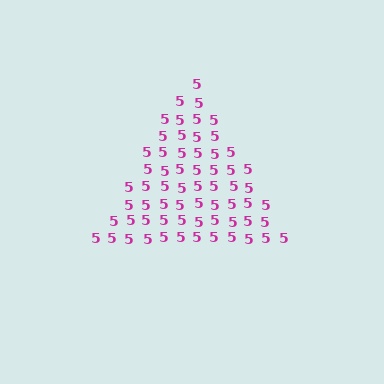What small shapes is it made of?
It is made of small digit 5's.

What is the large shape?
The large shape is a triangle.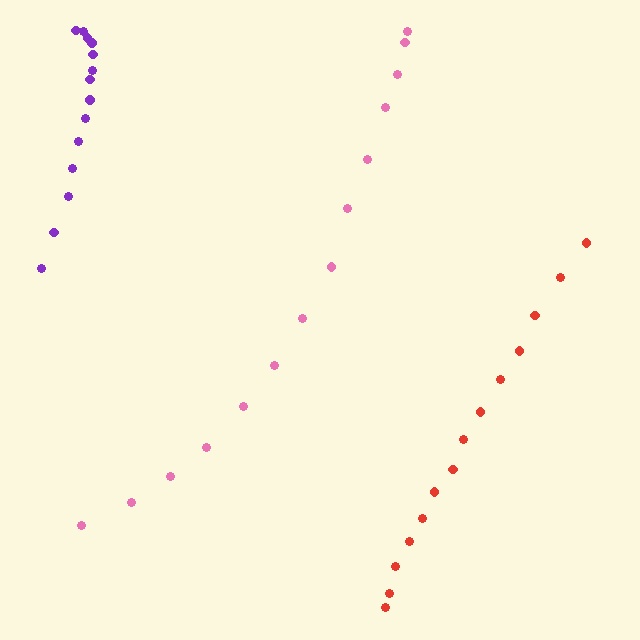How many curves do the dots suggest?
There are 3 distinct paths.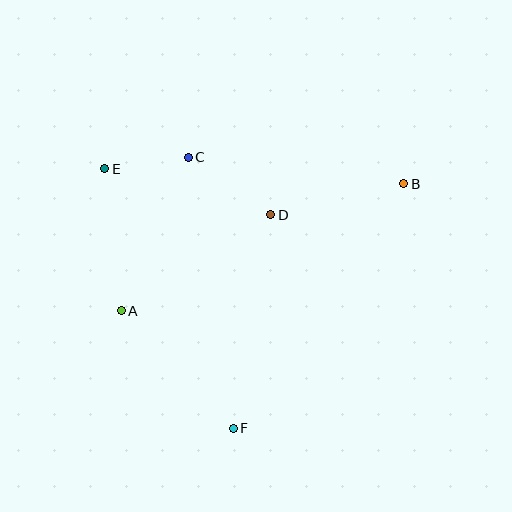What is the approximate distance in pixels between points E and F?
The distance between E and F is approximately 290 pixels.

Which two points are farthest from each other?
Points A and B are farthest from each other.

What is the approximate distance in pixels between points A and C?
The distance between A and C is approximately 168 pixels.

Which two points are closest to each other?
Points C and E are closest to each other.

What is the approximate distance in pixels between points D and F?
The distance between D and F is approximately 217 pixels.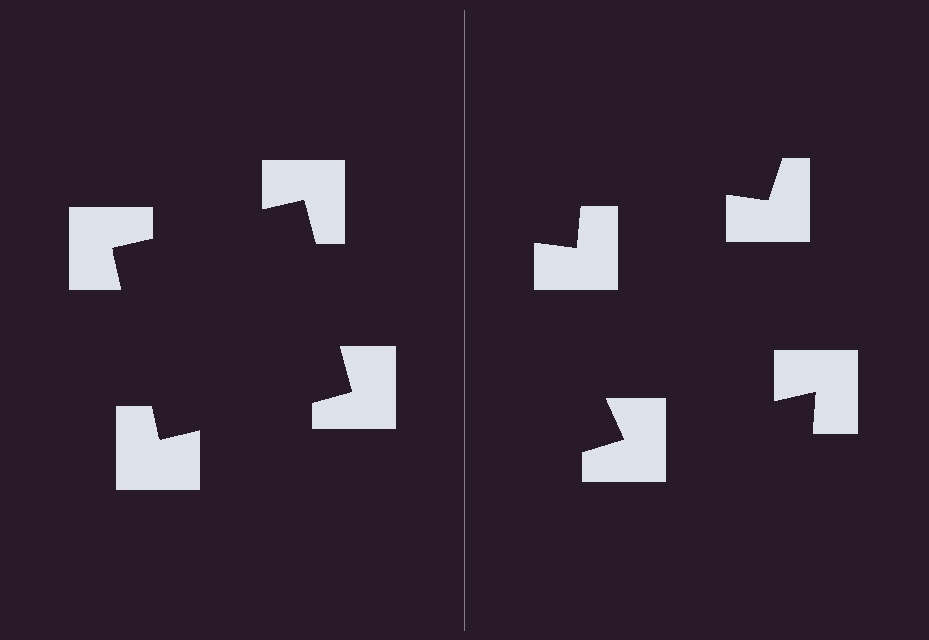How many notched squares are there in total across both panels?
8 — 4 on each side.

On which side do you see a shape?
An illusory square appears on the left side. On the right side the wedge cuts are rotated, so no coherent shape forms.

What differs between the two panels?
The notched squares are positioned identically on both sides; only the wedge orientations differ. On the left they align to a square; on the right they are misaligned.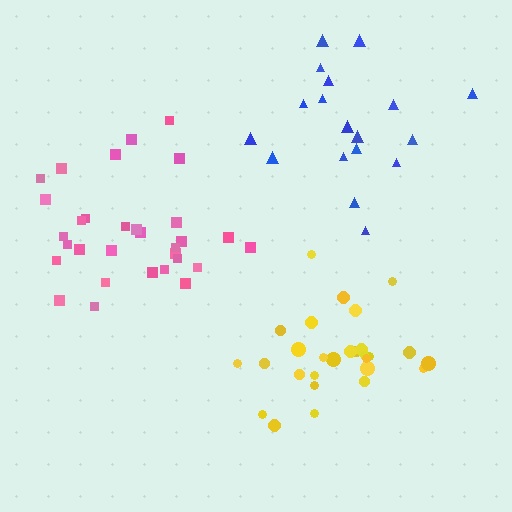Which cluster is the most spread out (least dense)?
Blue.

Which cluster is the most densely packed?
Yellow.